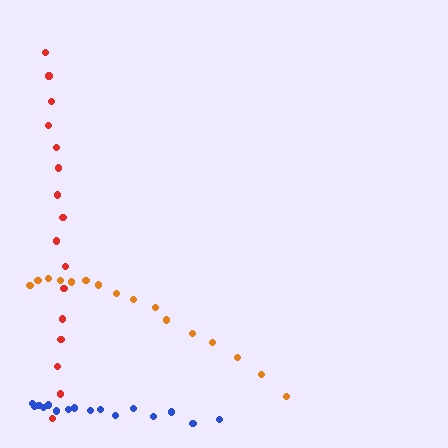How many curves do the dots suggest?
There are 3 distinct paths.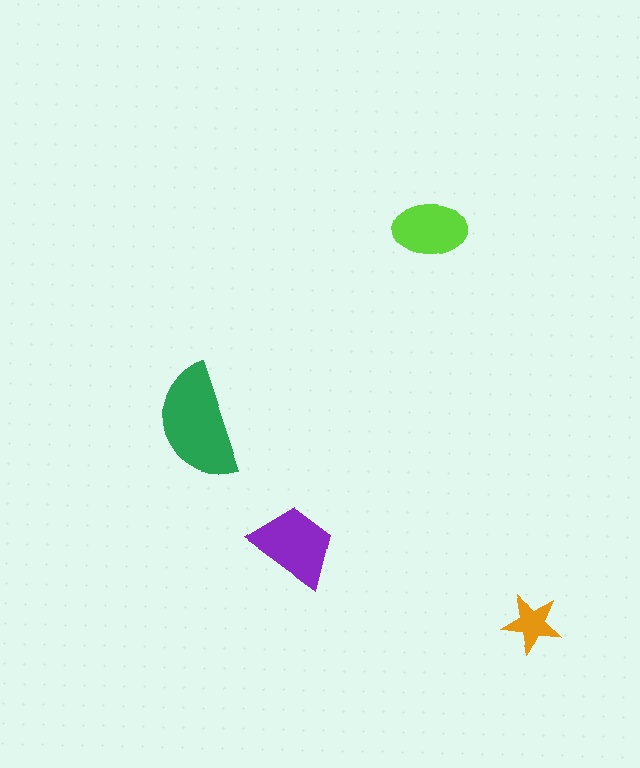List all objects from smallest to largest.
The orange star, the lime ellipse, the purple trapezoid, the green semicircle.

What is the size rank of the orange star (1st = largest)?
4th.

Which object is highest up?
The lime ellipse is topmost.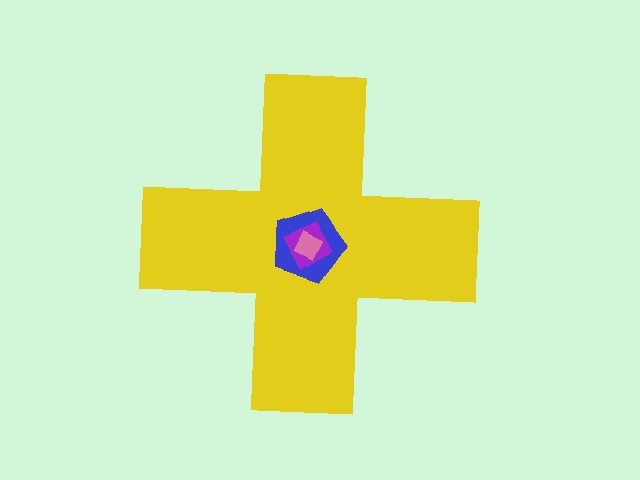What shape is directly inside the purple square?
The pink diamond.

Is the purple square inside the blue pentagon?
Yes.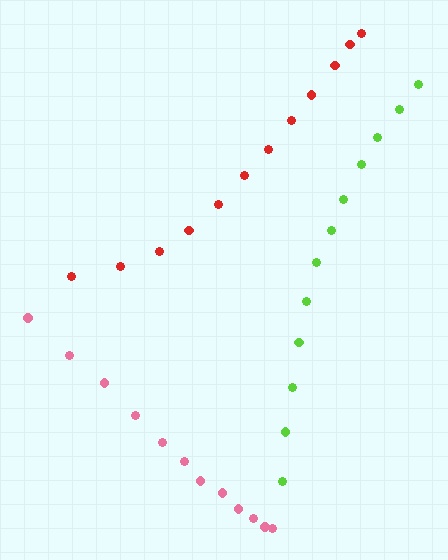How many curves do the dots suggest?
There are 3 distinct paths.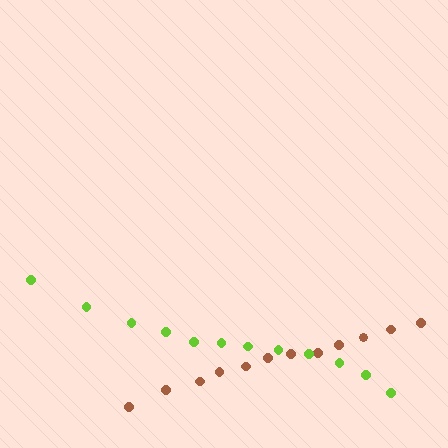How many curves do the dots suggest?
There are 2 distinct paths.